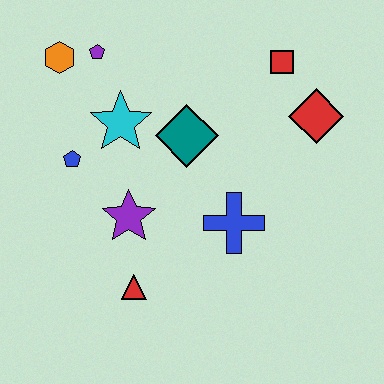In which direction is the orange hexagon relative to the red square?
The orange hexagon is to the left of the red square.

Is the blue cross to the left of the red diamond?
Yes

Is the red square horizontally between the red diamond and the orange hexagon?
Yes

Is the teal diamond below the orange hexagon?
Yes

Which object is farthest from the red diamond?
The orange hexagon is farthest from the red diamond.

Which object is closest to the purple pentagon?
The orange hexagon is closest to the purple pentagon.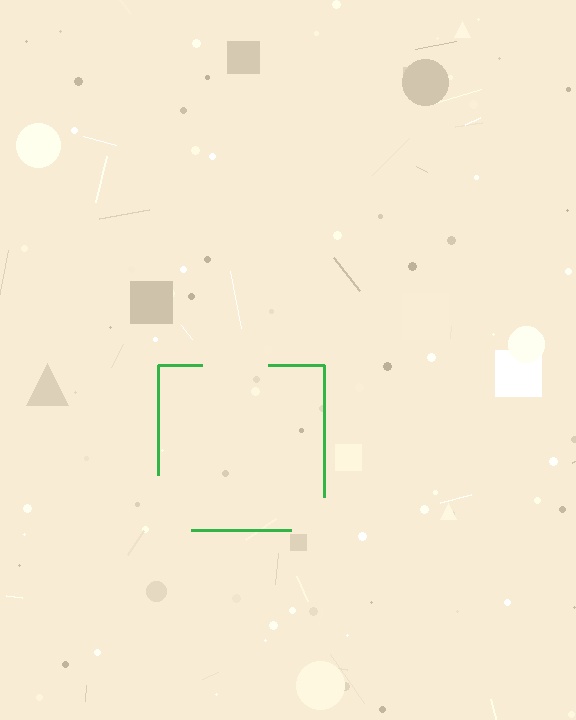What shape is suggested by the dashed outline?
The dashed outline suggests a square.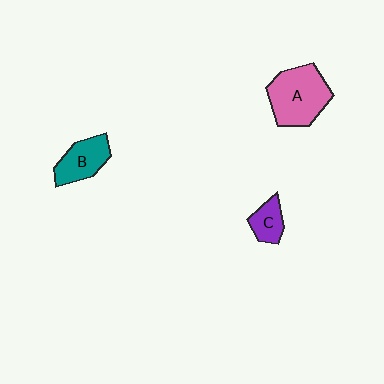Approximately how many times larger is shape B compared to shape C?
Approximately 1.5 times.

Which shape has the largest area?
Shape A (pink).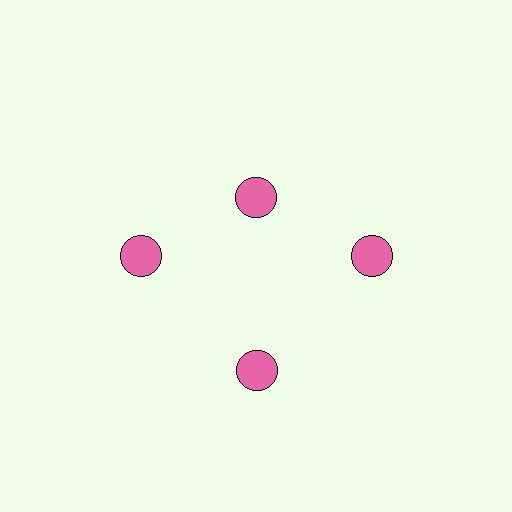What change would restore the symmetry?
The symmetry would be restored by moving it outward, back onto the ring so that all 4 circles sit at equal angles and equal distance from the center.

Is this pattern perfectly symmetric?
No. The 4 pink circles are arranged in a ring, but one element near the 12 o'clock position is pulled inward toward the center, breaking the 4-fold rotational symmetry.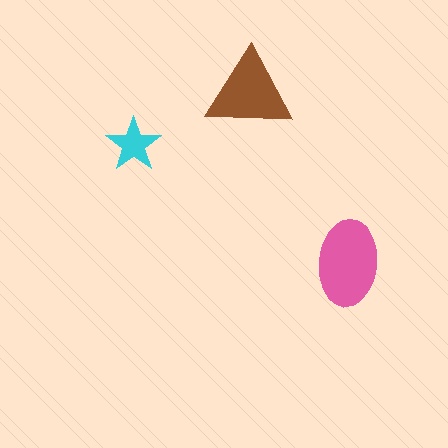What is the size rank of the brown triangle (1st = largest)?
2nd.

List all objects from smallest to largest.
The cyan star, the brown triangle, the pink ellipse.